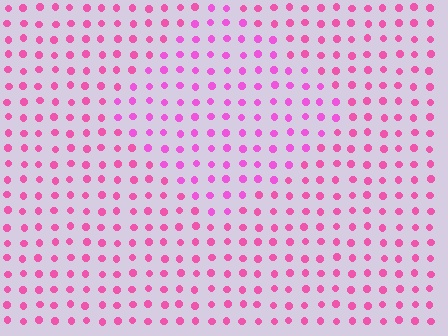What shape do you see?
I see a diamond.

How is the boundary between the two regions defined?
The boundary is defined purely by a slight shift in hue (about 19 degrees). Spacing, size, and orientation are identical on both sides.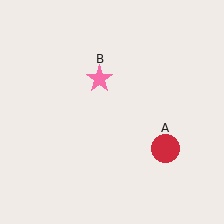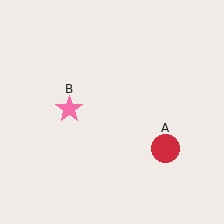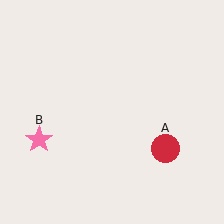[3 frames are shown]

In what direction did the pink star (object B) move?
The pink star (object B) moved down and to the left.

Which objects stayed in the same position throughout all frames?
Red circle (object A) remained stationary.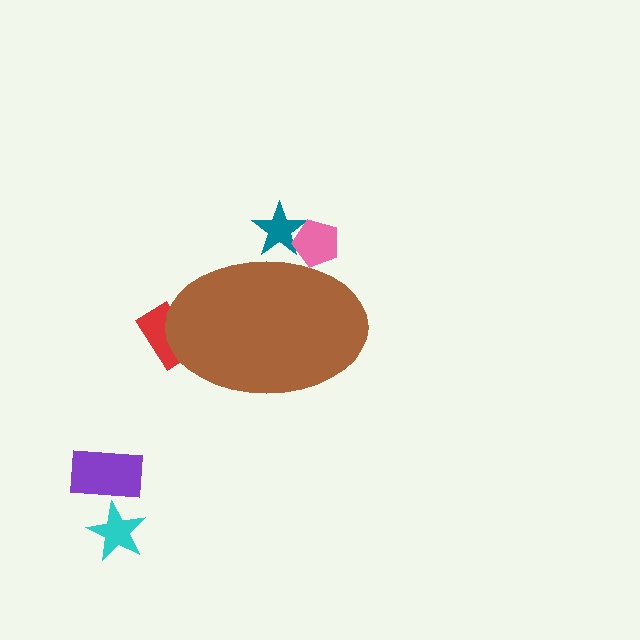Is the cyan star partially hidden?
No, the cyan star is fully visible.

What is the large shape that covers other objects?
A brown ellipse.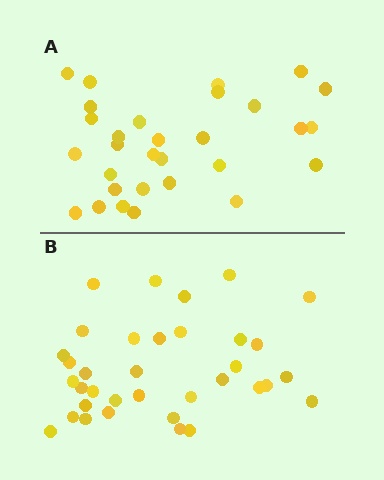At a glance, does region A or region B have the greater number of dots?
Region B (the bottom region) has more dots.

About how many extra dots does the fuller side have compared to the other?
Region B has about 5 more dots than region A.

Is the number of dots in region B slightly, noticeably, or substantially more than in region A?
Region B has only slightly more — the two regions are fairly close. The ratio is roughly 1.2 to 1.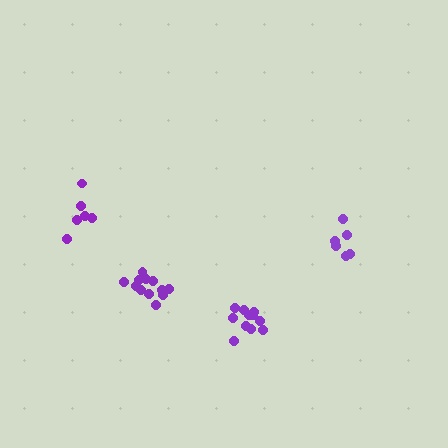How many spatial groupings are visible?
There are 4 spatial groupings.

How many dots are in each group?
Group 1: 11 dots, Group 2: 12 dots, Group 3: 6 dots, Group 4: 6 dots (35 total).